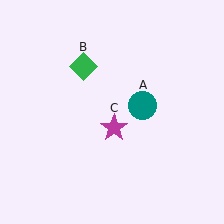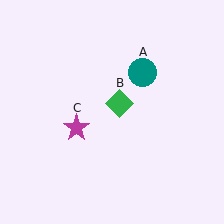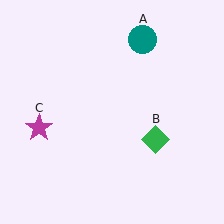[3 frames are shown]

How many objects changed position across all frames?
3 objects changed position: teal circle (object A), green diamond (object B), magenta star (object C).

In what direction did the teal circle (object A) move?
The teal circle (object A) moved up.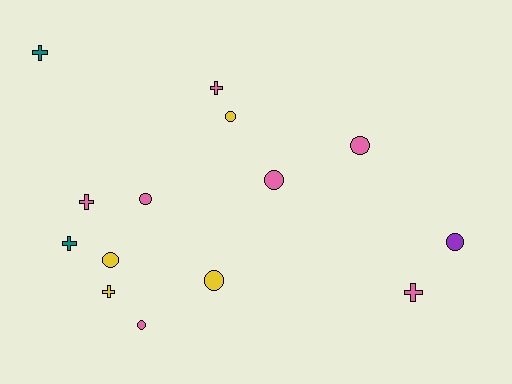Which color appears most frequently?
Pink, with 7 objects.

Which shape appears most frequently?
Circle, with 8 objects.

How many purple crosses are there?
There are no purple crosses.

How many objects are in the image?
There are 14 objects.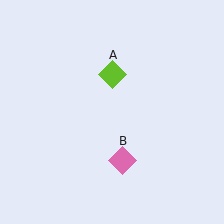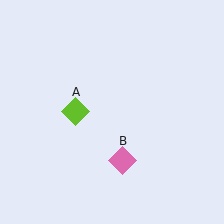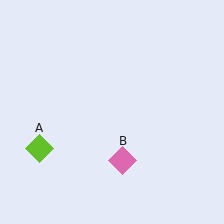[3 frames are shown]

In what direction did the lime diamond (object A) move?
The lime diamond (object A) moved down and to the left.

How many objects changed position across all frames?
1 object changed position: lime diamond (object A).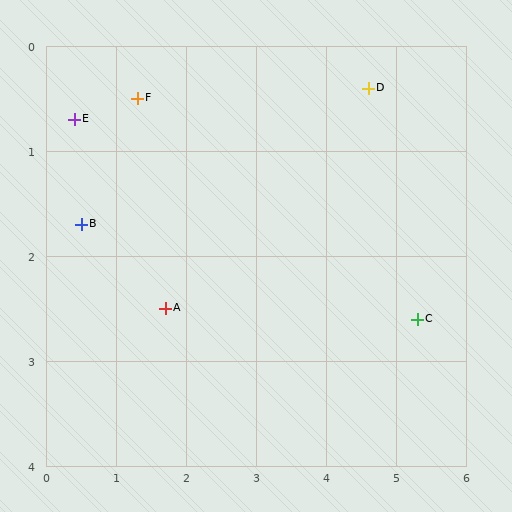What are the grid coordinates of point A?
Point A is at approximately (1.7, 2.5).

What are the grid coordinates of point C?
Point C is at approximately (5.3, 2.6).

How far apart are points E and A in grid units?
Points E and A are about 2.2 grid units apart.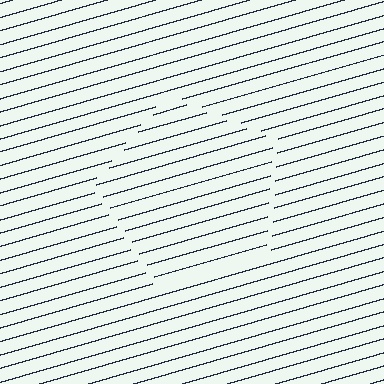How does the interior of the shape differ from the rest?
The interior of the shape contains the same grating, shifted by half a period — the contour is defined by the phase discontinuity where line-ends from the inner and outer gratings abut.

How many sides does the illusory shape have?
5 sides — the line-ends trace a pentagon.